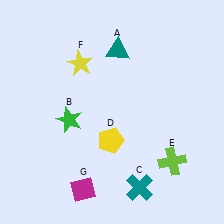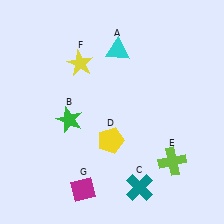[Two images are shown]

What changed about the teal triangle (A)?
In Image 1, A is teal. In Image 2, it changed to cyan.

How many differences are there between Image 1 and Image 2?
There is 1 difference between the two images.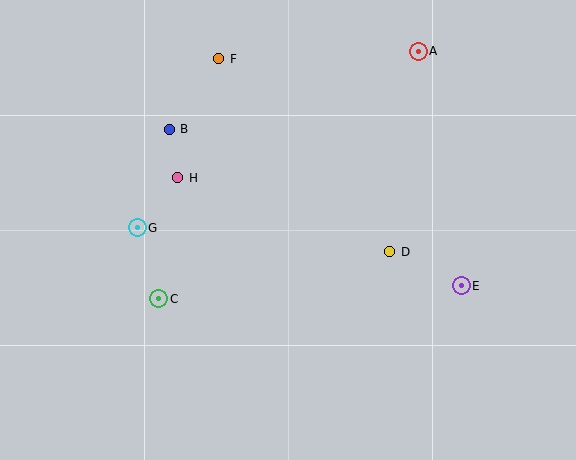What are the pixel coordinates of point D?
Point D is at (390, 252).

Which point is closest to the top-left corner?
Point B is closest to the top-left corner.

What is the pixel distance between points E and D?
The distance between E and D is 79 pixels.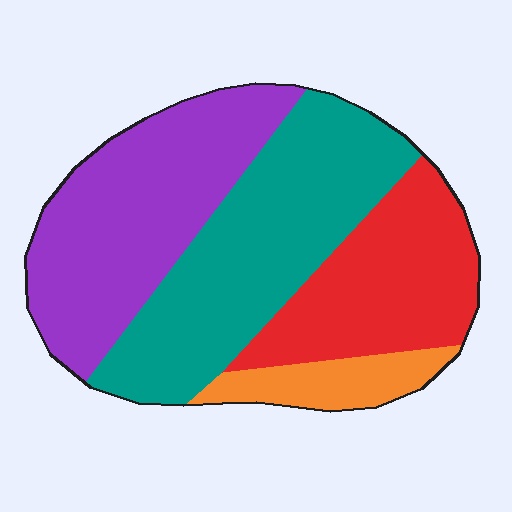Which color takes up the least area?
Orange, at roughly 10%.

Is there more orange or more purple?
Purple.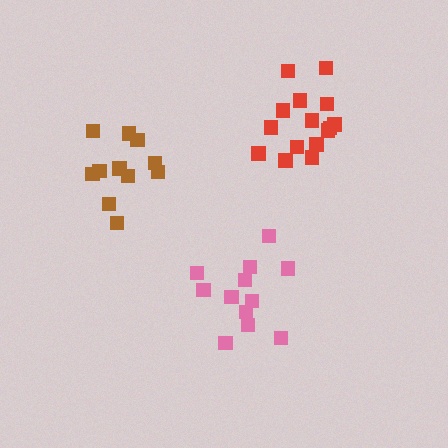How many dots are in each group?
Group 1: 11 dots, Group 2: 15 dots, Group 3: 12 dots (38 total).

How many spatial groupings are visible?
There are 3 spatial groupings.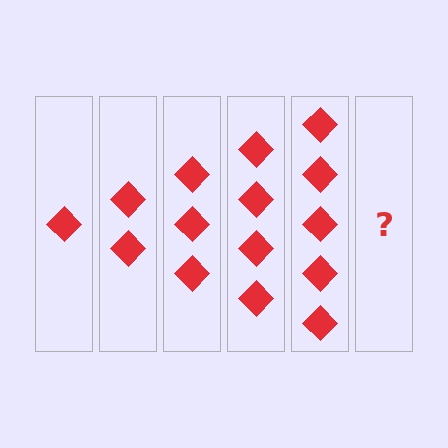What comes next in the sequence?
The next element should be 6 diamonds.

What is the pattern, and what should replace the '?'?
The pattern is that each step adds one more diamond. The '?' should be 6 diamonds.